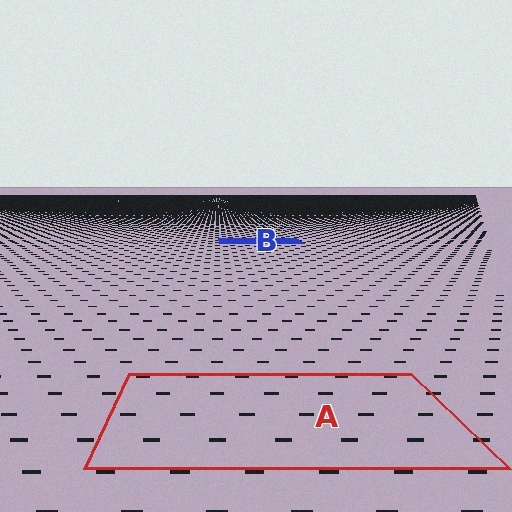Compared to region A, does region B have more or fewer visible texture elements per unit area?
Region B has more texture elements per unit area — they are packed more densely because it is farther away.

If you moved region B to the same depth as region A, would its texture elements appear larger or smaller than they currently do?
They would appear larger. At a closer depth, the same texture elements are projected at a bigger on-screen size.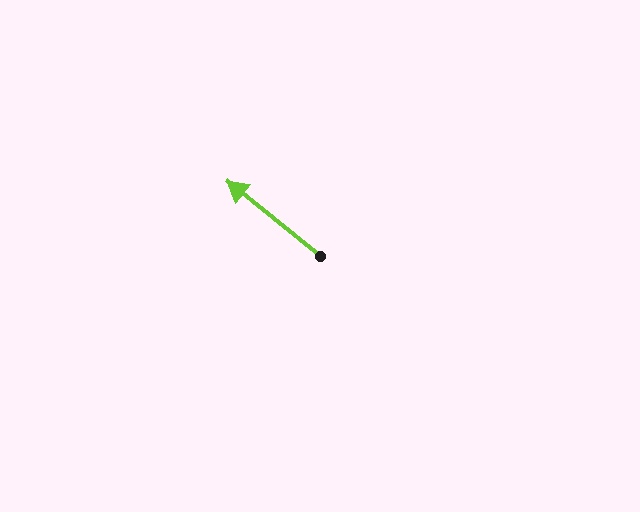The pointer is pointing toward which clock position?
Roughly 10 o'clock.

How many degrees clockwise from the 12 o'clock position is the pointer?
Approximately 309 degrees.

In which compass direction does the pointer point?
Northwest.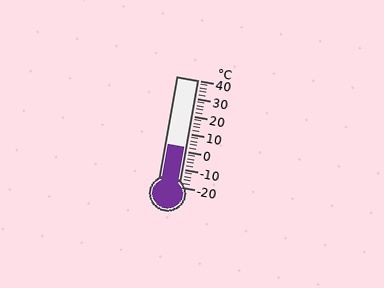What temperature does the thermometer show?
The thermometer shows approximately 2°C.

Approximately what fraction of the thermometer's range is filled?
The thermometer is filled to approximately 35% of its range.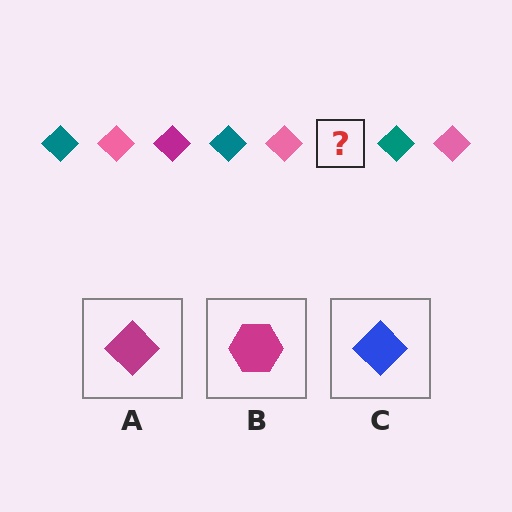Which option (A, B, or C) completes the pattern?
A.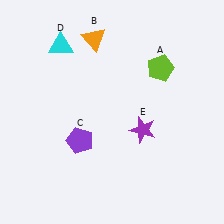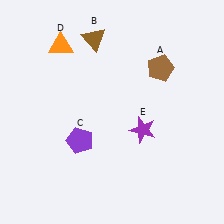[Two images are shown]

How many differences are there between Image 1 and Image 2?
There are 3 differences between the two images.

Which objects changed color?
A changed from lime to brown. B changed from orange to brown. D changed from cyan to orange.